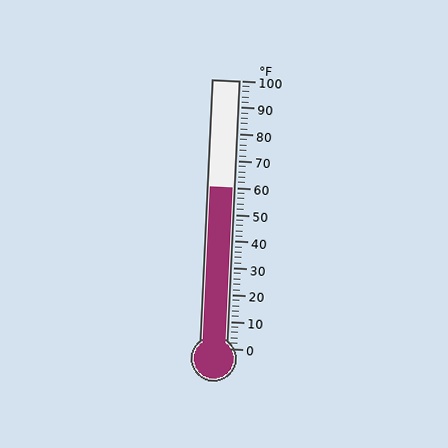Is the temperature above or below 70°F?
The temperature is below 70°F.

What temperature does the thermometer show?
The thermometer shows approximately 60°F.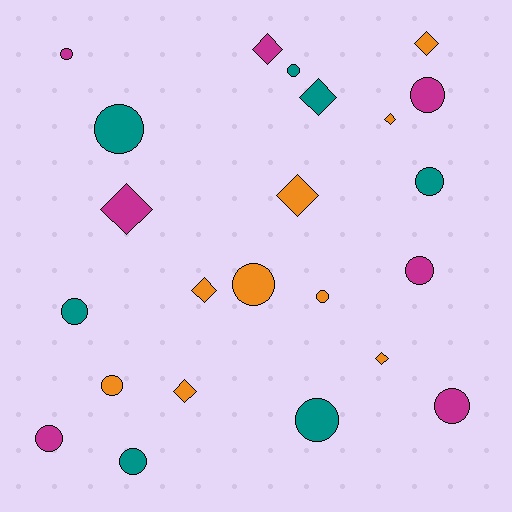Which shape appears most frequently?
Circle, with 14 objects.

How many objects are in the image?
There are 23 objects.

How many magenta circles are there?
There are 5 magenta circles.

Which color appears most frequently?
Orange, with 9 objects.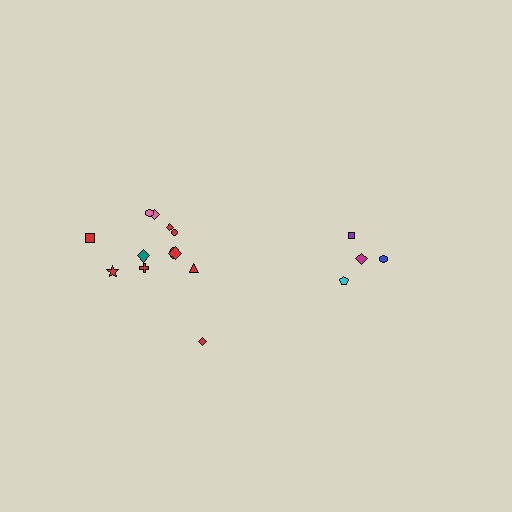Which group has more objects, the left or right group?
The left group.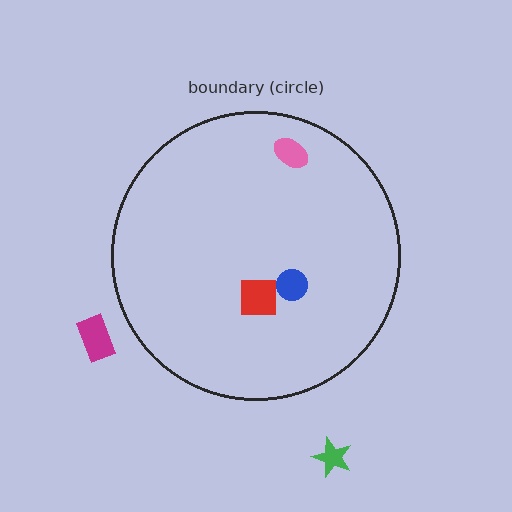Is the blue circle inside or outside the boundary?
Inside.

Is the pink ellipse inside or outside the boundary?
Inside.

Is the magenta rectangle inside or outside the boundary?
Outside.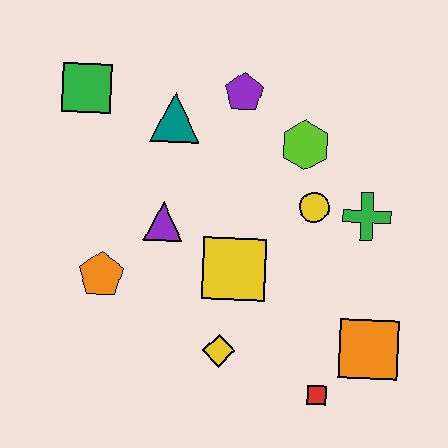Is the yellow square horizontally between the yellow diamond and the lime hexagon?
Yes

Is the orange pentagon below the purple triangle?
Yes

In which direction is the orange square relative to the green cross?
The orange square is below the green cross.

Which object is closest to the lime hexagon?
The yellow circle is closest to the lime hexagon.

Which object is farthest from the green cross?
The green square is farthest from the green cross.